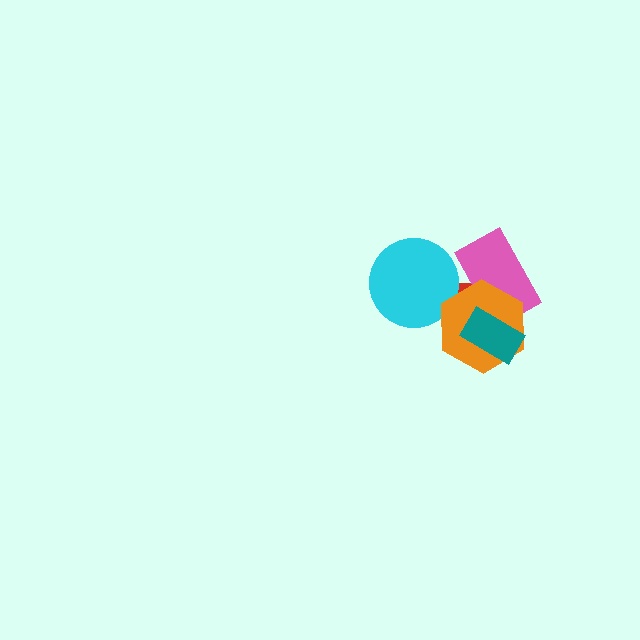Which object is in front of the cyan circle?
The orange hexagon is in front of the cyan circle.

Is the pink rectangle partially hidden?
Yes, it is partially covered by another shape.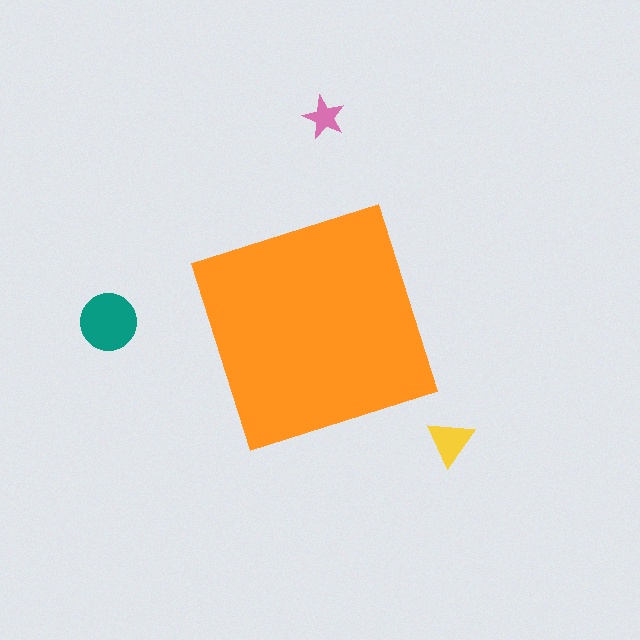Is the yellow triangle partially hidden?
No, the yellow triangle is fully visible.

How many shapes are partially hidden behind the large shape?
0 shapes are partially hidden.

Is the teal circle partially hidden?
No, the teal circle is fully visible.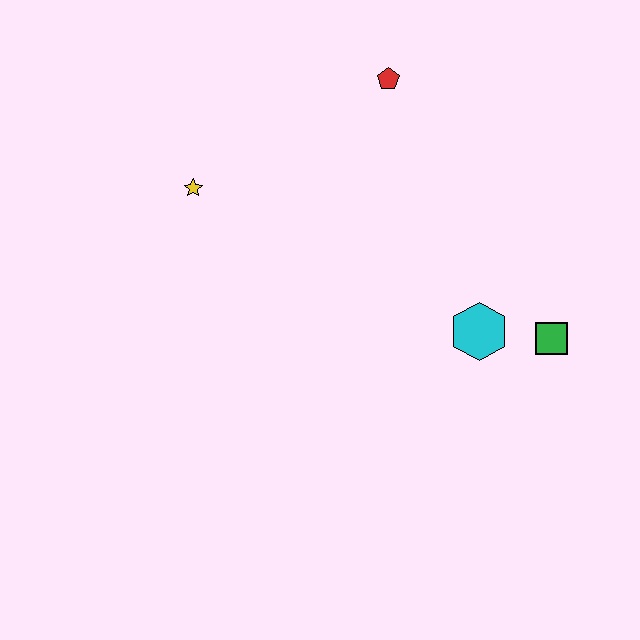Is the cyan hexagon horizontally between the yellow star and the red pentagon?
No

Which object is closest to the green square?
The cyan hexagon is closest to the green square.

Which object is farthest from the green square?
The yellow star is farthest from the green square.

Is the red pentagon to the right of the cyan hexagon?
No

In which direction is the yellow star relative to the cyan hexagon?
The yellow star is to the left of the cyan hexagon.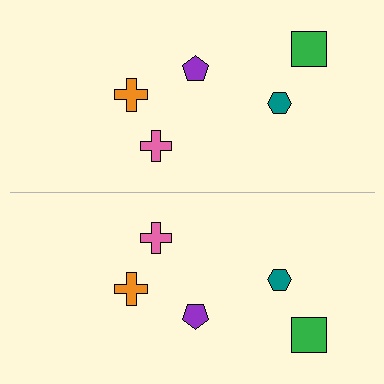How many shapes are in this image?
There are 10 shapes in this image.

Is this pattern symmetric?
Yes, this pattern has bilateral (reflection) symmetry.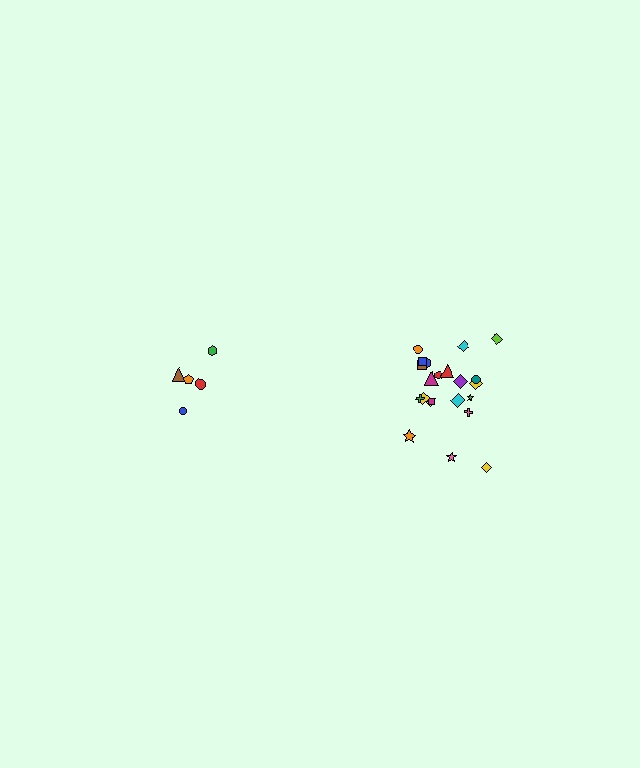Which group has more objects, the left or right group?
The right group.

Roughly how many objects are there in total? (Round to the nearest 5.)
Roughly 25 objects in total.